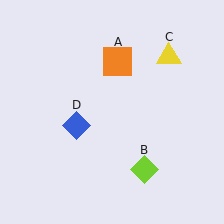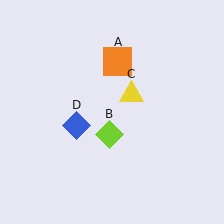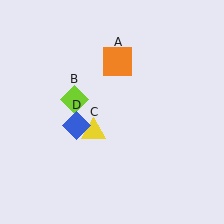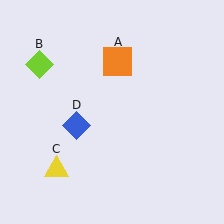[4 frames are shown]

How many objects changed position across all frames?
2 objects changed position: lime diamond (object B), yellow triangle (object C).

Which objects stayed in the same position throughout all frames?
Orange square (object A) and blue diamond (object D) remained stationary.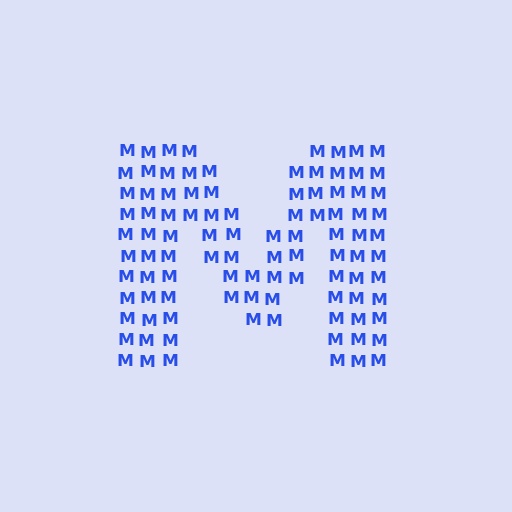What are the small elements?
The small elements are letter M's.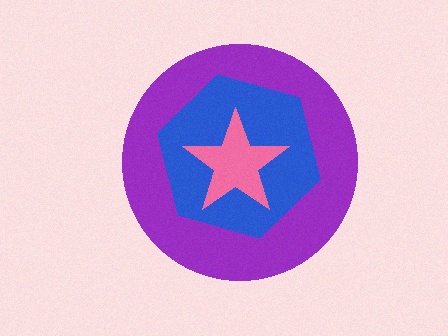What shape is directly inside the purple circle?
The blue hexagon.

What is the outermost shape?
The purple circle.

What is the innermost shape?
The pink star.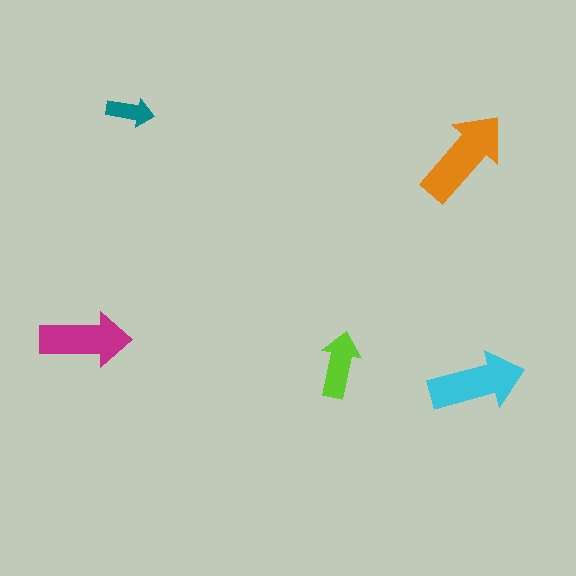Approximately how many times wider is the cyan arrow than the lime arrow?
About 1.5 times wider.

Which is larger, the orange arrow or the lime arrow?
The orange one.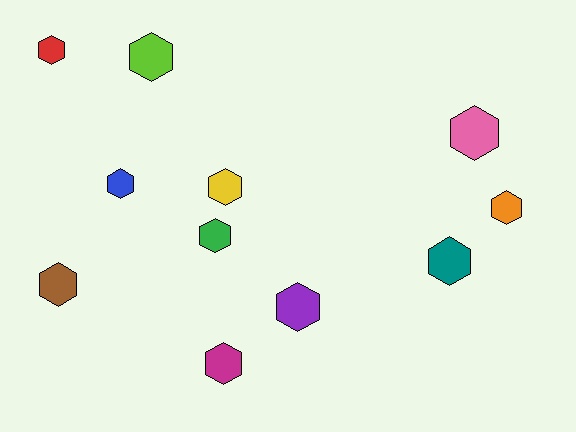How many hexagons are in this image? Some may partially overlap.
There are 11 hexagons.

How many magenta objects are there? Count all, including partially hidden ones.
There is 1 magenta object.